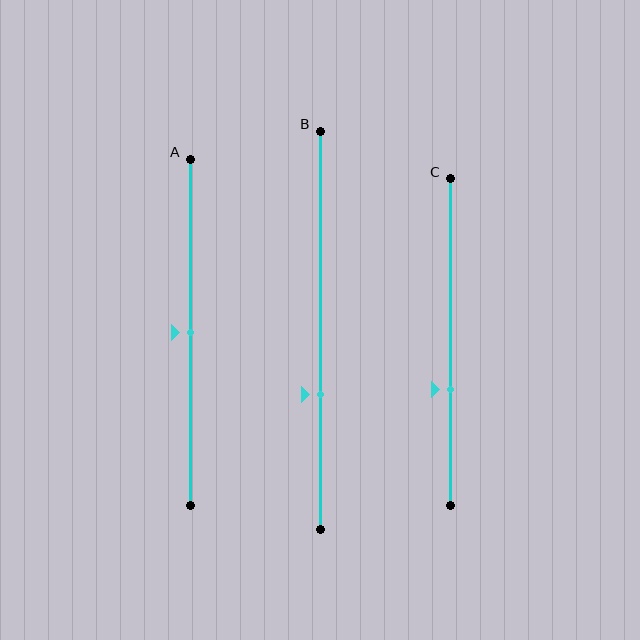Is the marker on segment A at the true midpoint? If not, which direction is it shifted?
Yes, the marker on segment A is at the true midpoint.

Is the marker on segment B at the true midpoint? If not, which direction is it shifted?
No, the marker on segment B is shifted downward by about 16% of the segment length.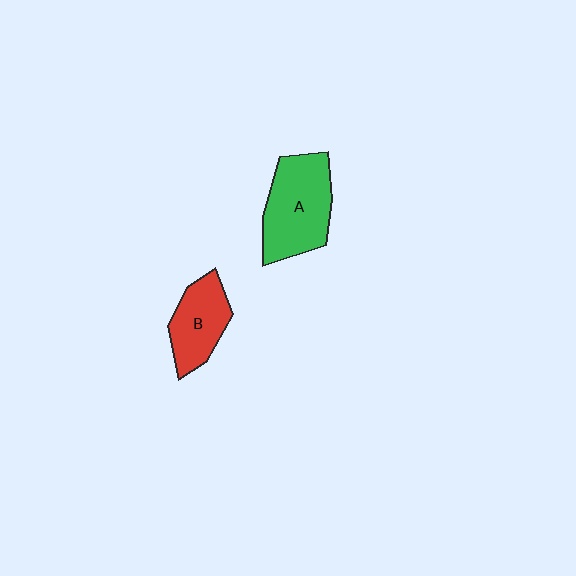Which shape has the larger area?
Shape A (green).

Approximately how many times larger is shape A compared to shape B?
Approximately 1.5 times.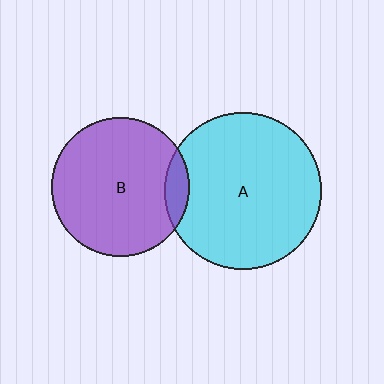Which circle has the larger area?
Circle A (cyan).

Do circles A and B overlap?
Yes.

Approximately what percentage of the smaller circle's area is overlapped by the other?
Approximately 10%.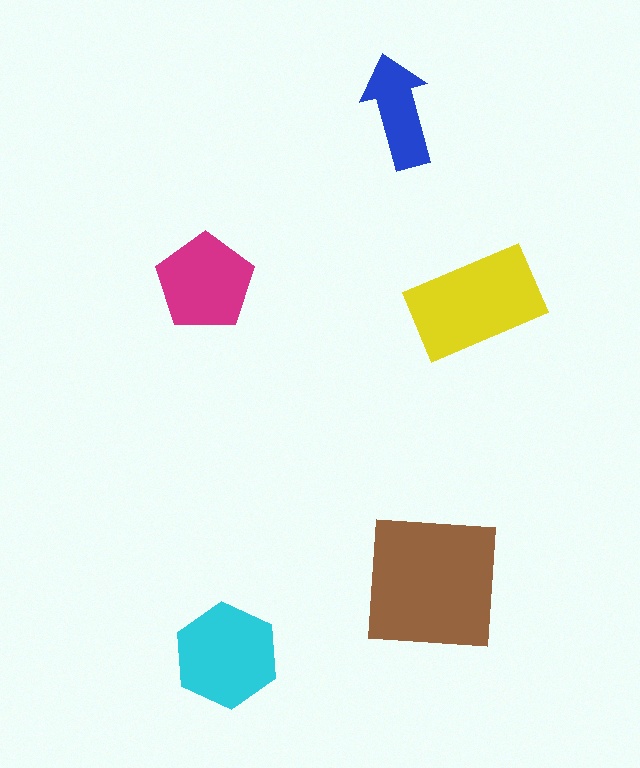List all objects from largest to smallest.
The brown square, the yellow rectangle, the cyan hexagon, the magenta pentagon, the blue arrow.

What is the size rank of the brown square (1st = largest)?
1st.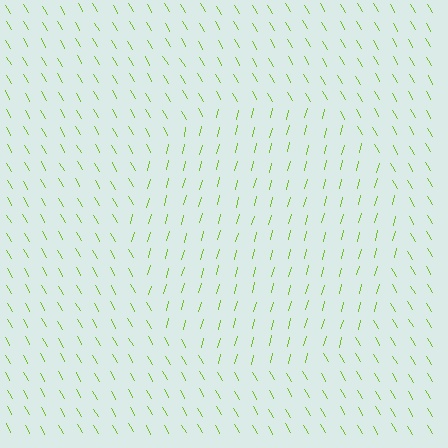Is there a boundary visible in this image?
Yes, there is a texture boundary formed by a change in line orientation.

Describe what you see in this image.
The image is filled with small lime line segments. A circle region in the image has lines oriented differently from the surrounding lines, creating a visible texture boundary.